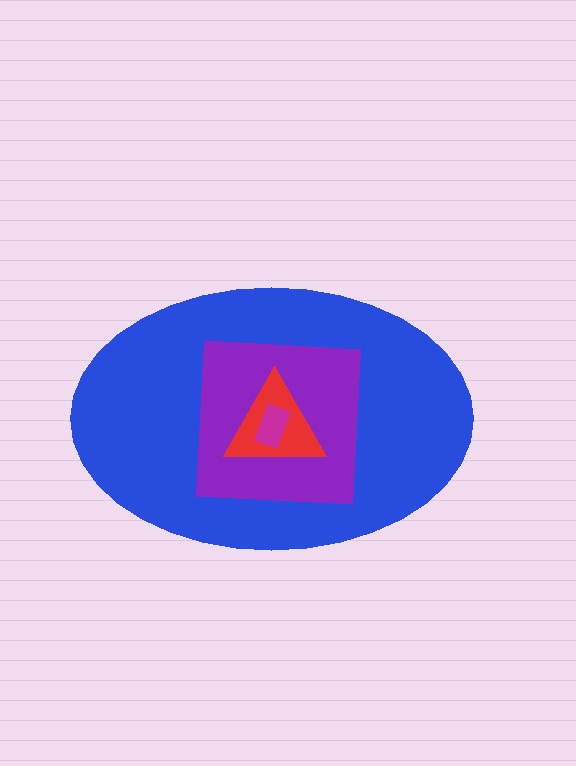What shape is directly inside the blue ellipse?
The purple square.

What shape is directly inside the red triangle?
The magenta rectangle.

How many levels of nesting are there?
4.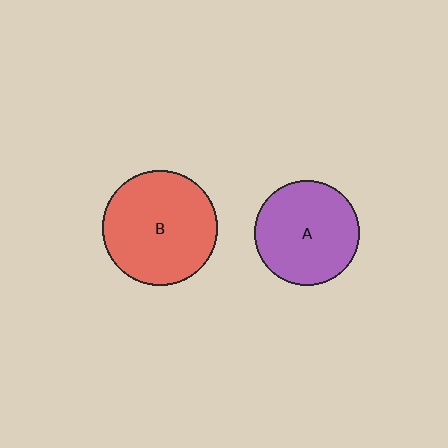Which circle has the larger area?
Circle B (red).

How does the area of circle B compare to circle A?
Approximately 1.2 times.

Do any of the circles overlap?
No, none of the circles overlap.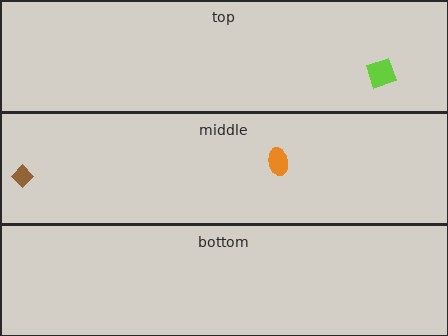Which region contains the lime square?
The top region.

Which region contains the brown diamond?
The middle region.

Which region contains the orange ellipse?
The middle region.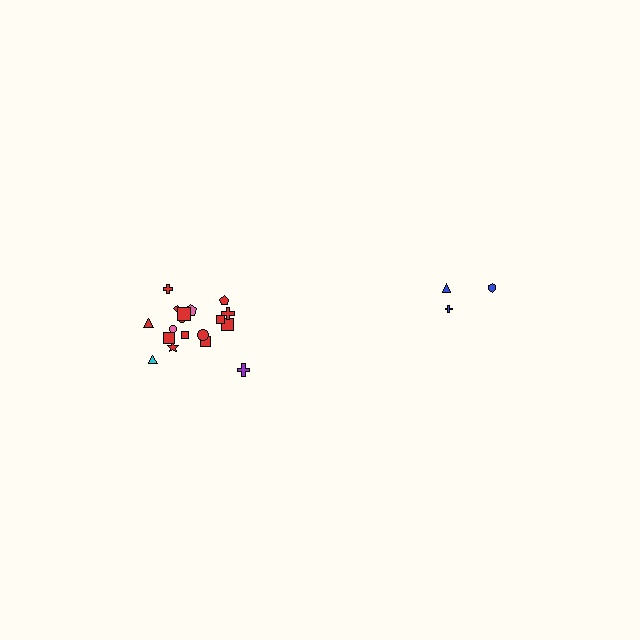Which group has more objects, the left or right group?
The left group.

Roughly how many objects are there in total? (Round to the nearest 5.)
Roughly 20 objects in total.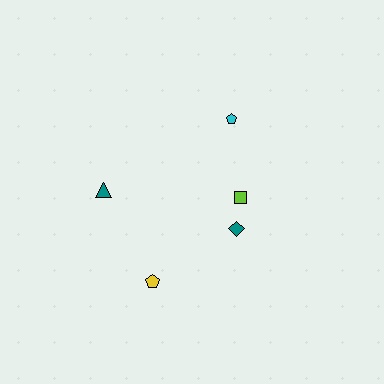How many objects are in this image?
There are 5 objects.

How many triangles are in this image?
There is 1 triangle.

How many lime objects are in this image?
There is 1 lime object.